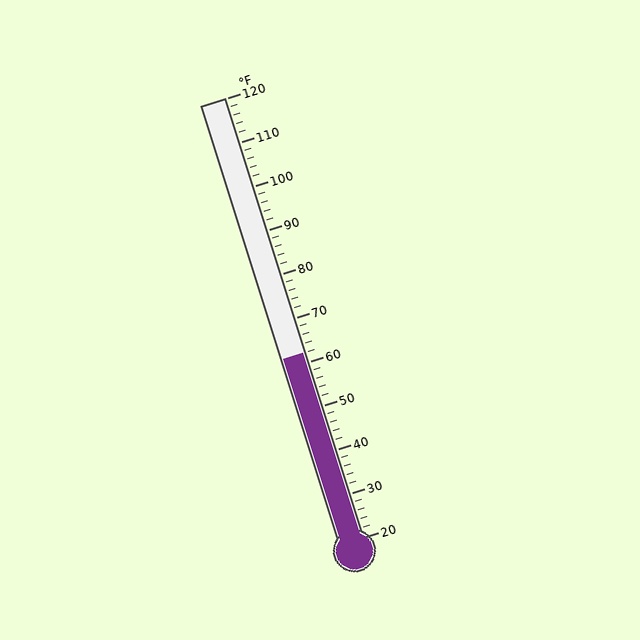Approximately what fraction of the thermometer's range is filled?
The thermometer is filled to approximately 40% of its range.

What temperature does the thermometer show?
The thermometer shows approximately 62°F.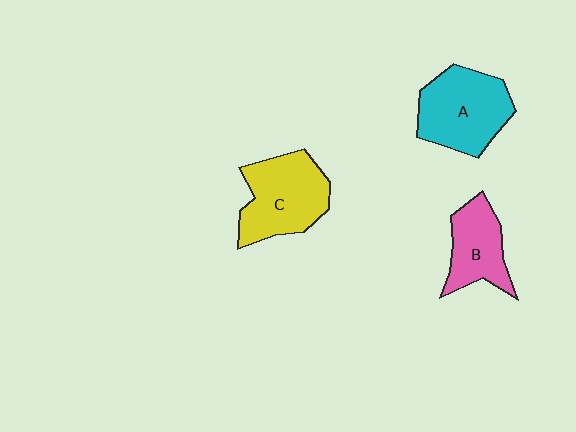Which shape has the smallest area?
Shape B (pink).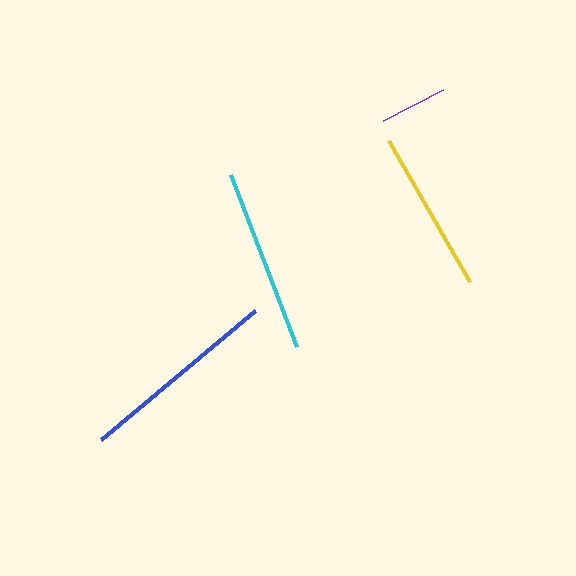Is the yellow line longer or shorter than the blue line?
The blue line is longer than the yellow line.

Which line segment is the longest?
The blue line is the longest at approximately 200 pixels.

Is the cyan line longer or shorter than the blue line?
The blue line is longer than the cyan line.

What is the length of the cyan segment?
The cyan segment is approximately 184 pixels long.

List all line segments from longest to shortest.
From longest to shortest: blue, cyan, yellow, purple.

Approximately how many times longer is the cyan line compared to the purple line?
The cyan line is approximately 2.7 times the length of the purple line.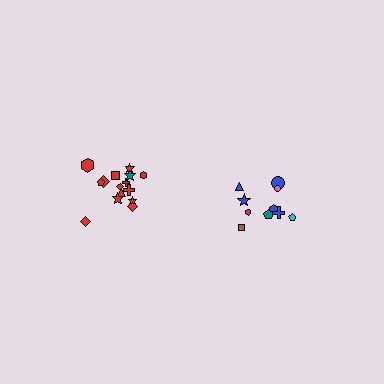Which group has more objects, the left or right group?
The left group.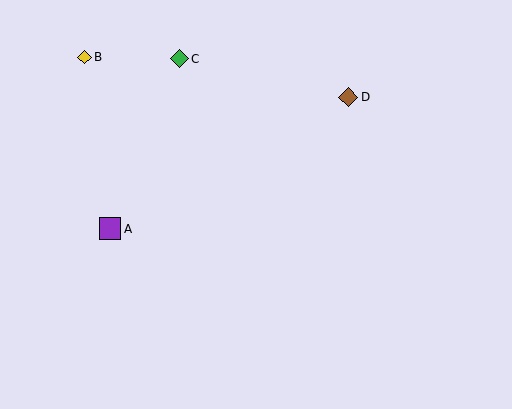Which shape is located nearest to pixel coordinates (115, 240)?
The purple square (labeled A) at (110, 229) is nearest to that location.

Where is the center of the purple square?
The center of the purple square is at (110, 229).